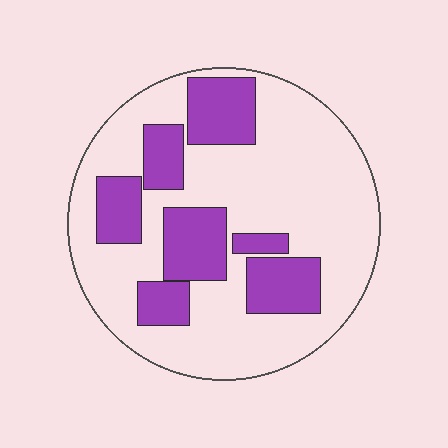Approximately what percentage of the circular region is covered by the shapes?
Approximately 30%.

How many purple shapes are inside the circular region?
7.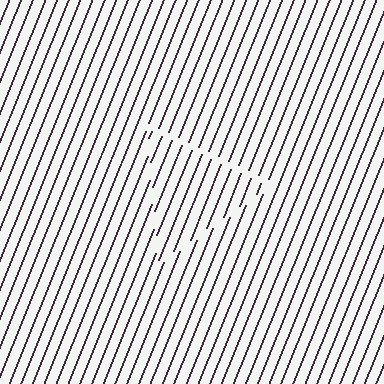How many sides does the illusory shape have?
3 sides — the line-ends trace a triangle.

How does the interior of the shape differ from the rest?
The interior of the shape contains the same grating, shifted by half a period — the contour is defined by the phase discontinuity where line-ends from the inner and outer gratings abut.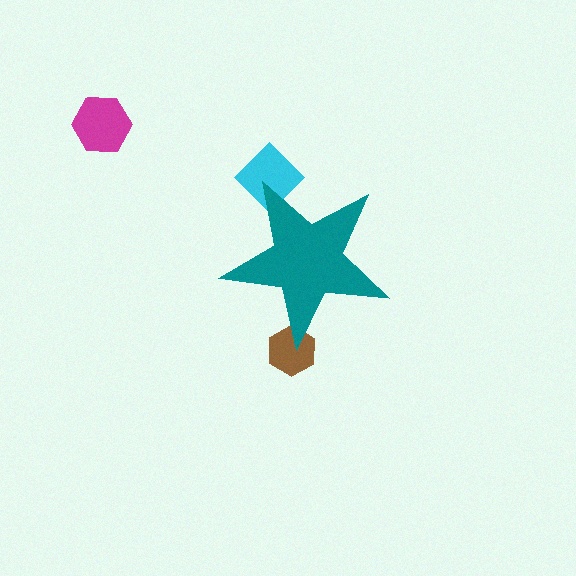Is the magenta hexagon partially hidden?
No, the magenta hexagon is fully visible.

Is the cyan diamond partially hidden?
Yes, the cyan diamond is partially hidden behind the teal star.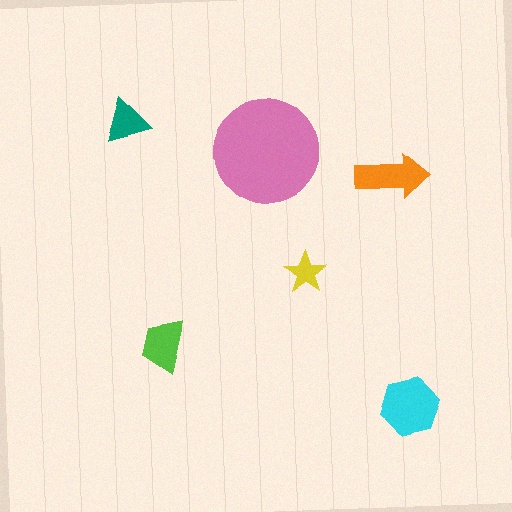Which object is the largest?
The pink circle.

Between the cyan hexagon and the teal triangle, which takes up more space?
The cyan hexagon.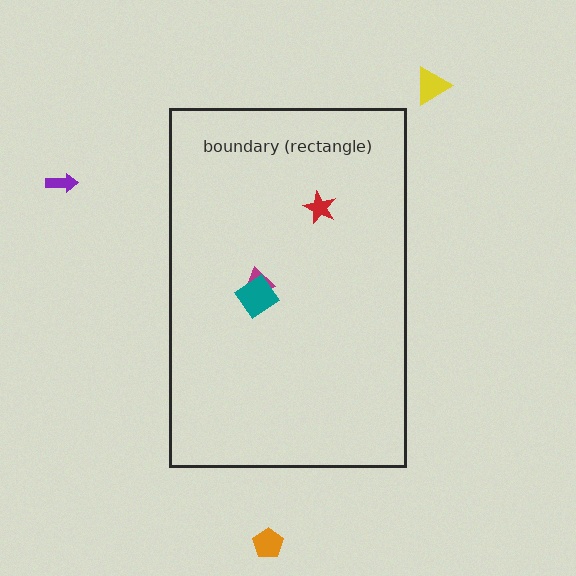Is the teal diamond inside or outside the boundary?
Inside.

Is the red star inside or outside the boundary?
Inside.